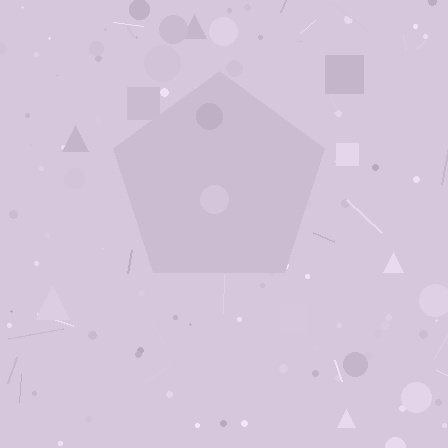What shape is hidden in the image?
A pentagon is hidden in the image.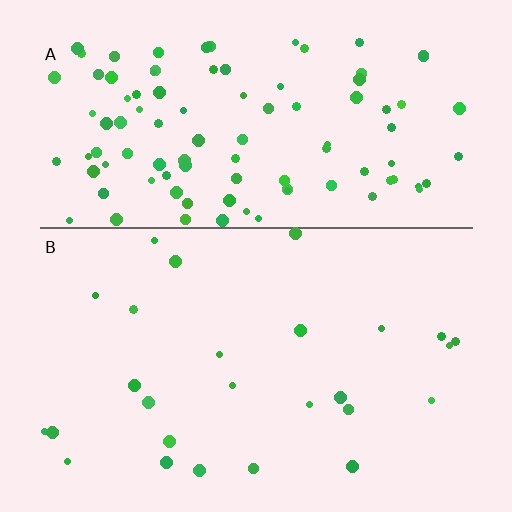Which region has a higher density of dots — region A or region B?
A (the top).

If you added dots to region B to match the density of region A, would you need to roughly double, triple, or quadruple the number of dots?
Approximately quadruple.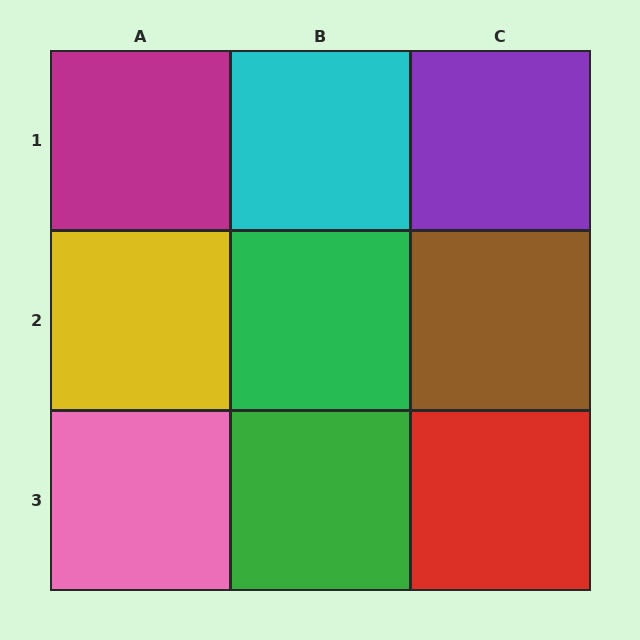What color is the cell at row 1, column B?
Cyan.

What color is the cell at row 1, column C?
Purple.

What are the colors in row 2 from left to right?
Yellow, green, brown.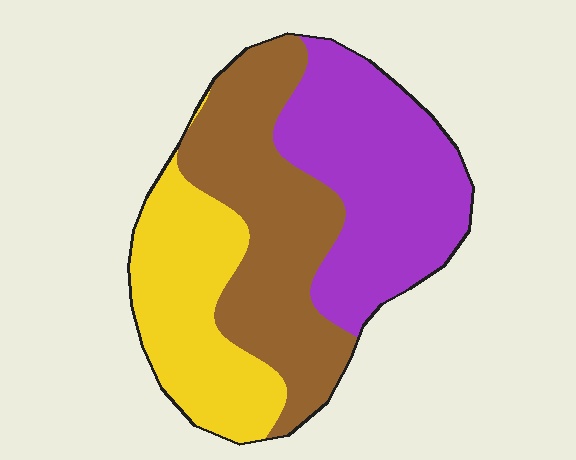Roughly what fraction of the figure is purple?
Purple takes up about three eighths (3/8) of the figure.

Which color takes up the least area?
Yellow, at roughly 25%.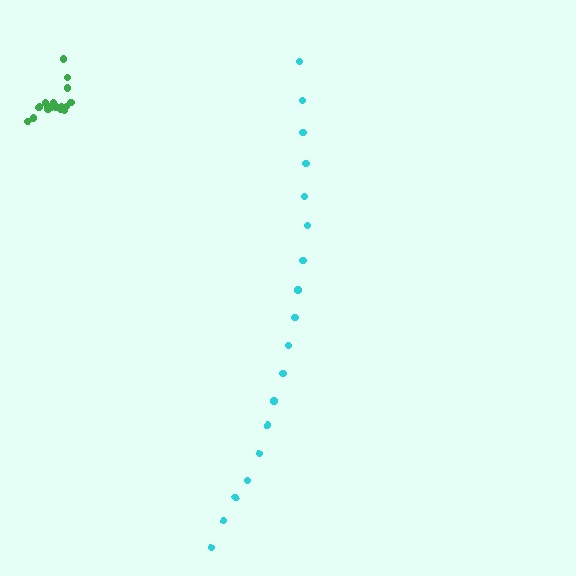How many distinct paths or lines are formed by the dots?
There are 2 distinct paths.